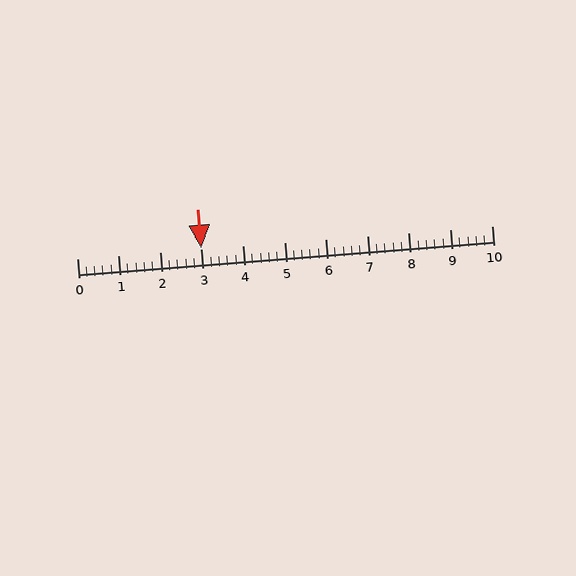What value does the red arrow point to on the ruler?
The red arrow points to approximately 3.0.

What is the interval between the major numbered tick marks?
The major tick marks are spaced 1 units apart.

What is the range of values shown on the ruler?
The ruler shows values from 0 to 10.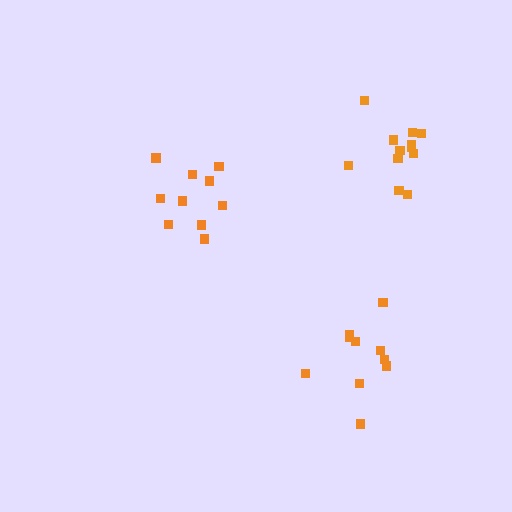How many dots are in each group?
Group 1: 10 dots, Group 2: 10 dots, Group 3: 12 dots (32 total).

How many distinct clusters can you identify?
There are 3 distinct clusters.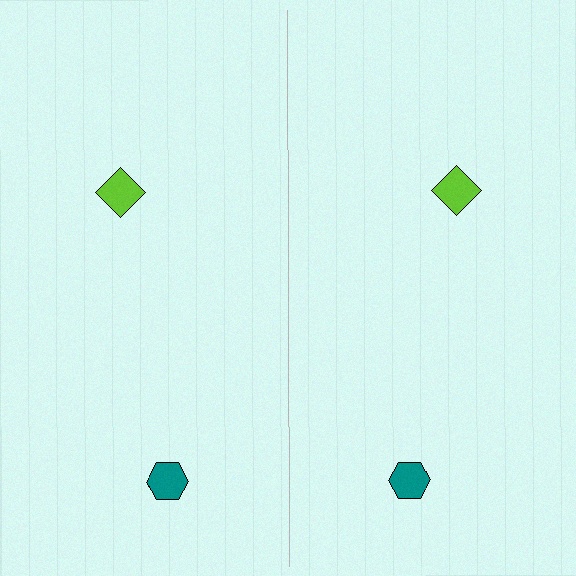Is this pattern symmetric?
Yes, this pattern has bilateral (reflection) symmetry.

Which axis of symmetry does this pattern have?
The pattern has a vertical axis of symmetry running through the center of the image.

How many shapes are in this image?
There are 4 shapes in this image.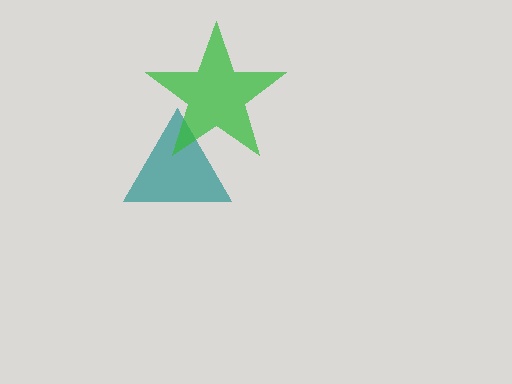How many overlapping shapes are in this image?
There are 2 overlapping shapes in the image.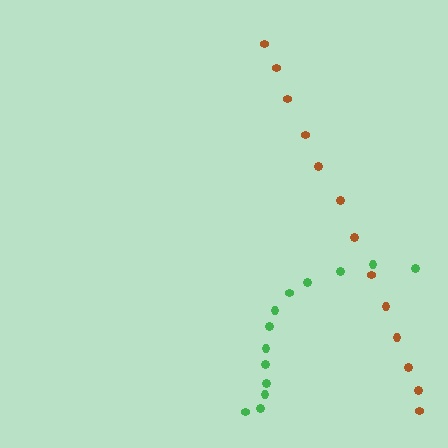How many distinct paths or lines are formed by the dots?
There are 2 distinct paths.